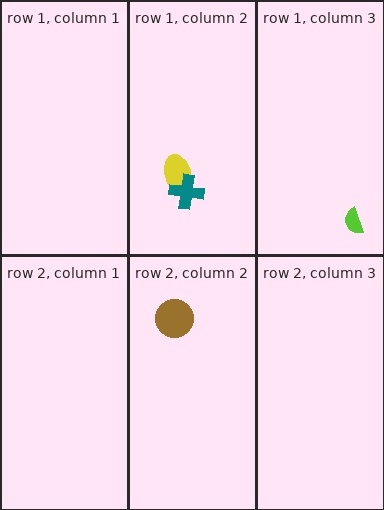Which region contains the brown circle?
The row 2, column 2 region.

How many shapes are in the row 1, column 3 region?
1.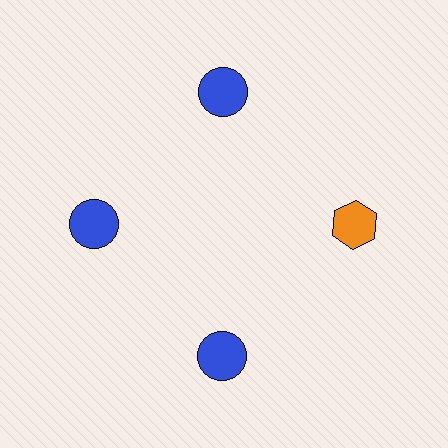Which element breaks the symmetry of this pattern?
The orange hexagon at roughly the 3 o'clock position breaks the symmetry. All other shapes are blue circles.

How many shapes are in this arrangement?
There are 4 shapes arranged in a ring pattern.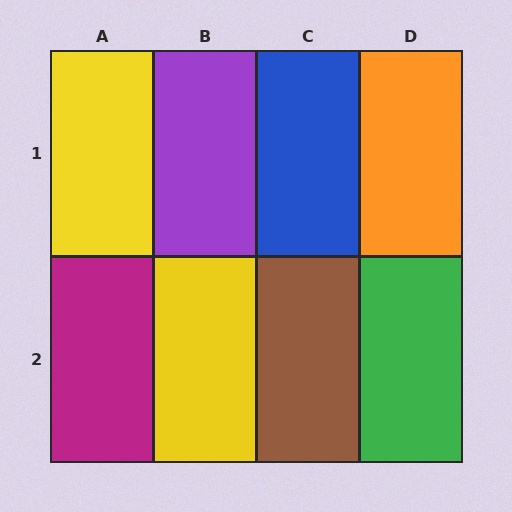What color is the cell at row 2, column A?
Magenta.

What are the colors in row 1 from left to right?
Yellow, purple, blue, orange.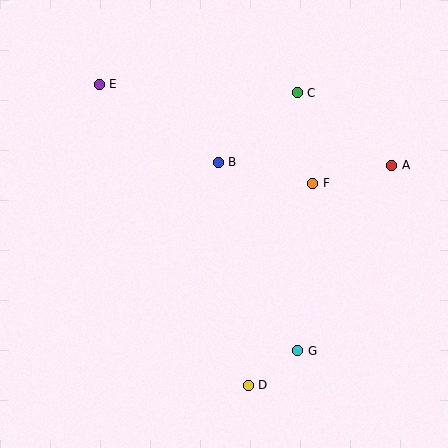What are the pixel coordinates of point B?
Point B is at (218, 162).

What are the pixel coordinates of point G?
Point G is at (298, 351).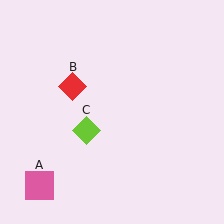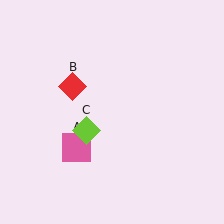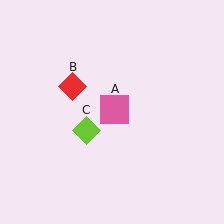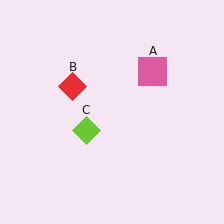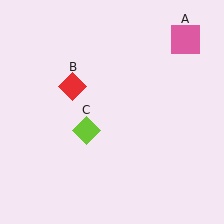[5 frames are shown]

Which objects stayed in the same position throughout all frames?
Red diamond (object B) and lime diamond (object C) remained stationary.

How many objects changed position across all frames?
1 object changed position: pink square (object A).